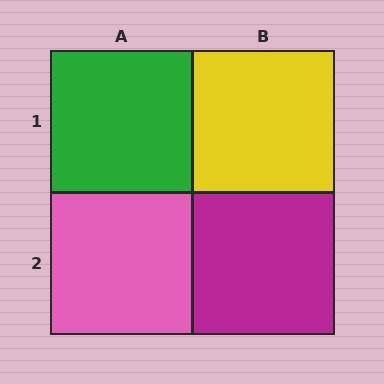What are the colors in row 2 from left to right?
Pink, magenta.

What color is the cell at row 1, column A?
Green.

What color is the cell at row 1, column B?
Yellow.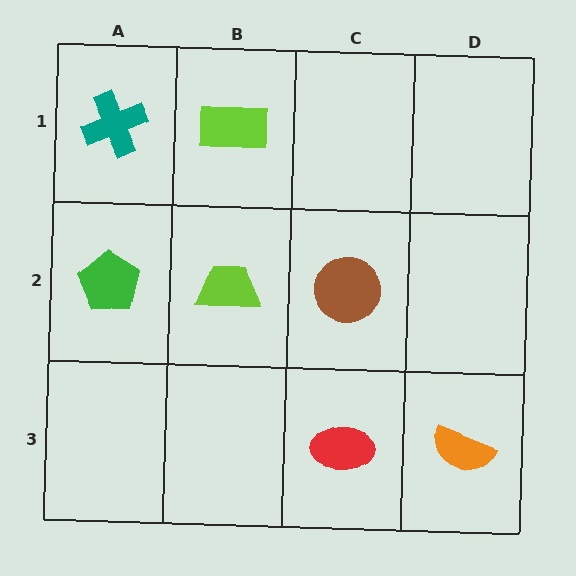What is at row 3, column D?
An orange semicircle.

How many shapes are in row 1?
2 shapes.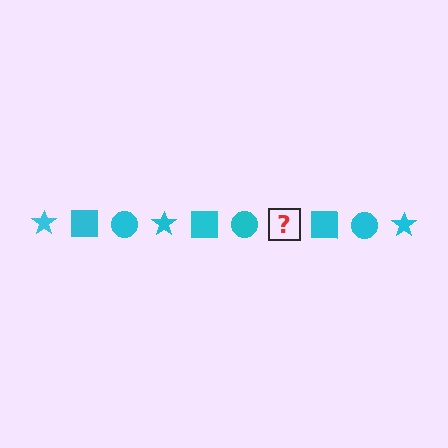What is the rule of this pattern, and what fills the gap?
The rule is that the pattern cycles through star, square, circle shapes in cyan. The gap should be filled with a cyan star.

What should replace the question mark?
The question mark should be replaced with a cyan star.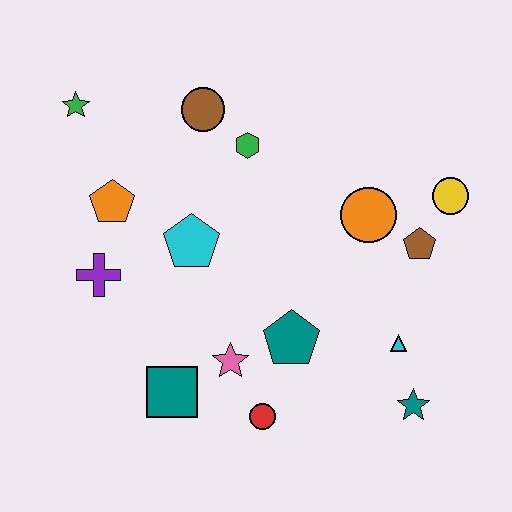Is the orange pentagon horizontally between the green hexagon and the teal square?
No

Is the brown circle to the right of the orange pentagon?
Yes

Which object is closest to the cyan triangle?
The teal star is closest to the cyan triangle.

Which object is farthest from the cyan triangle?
The green star is farthest from the cyan triangle.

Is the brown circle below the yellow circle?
No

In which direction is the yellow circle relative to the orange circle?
The yellow circle is to the right of the orange circle.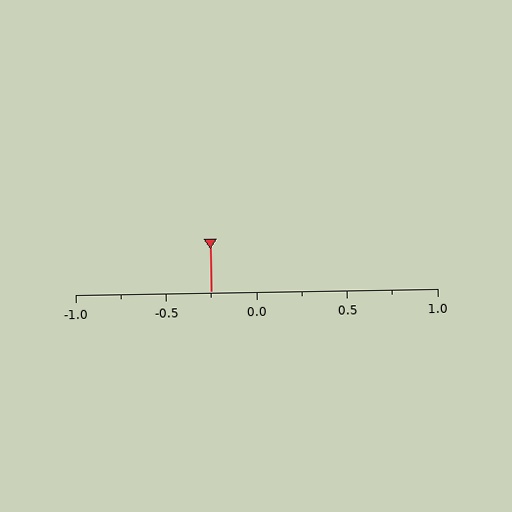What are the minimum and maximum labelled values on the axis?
The axis runs from -1.0 to 1.0.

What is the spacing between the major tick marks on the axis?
The major ticks are spaced 0.5 apart.